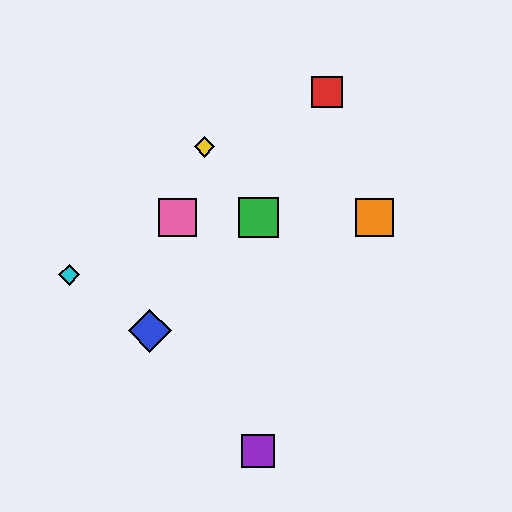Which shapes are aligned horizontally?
The green square, the orange square, the pink square are aligned horizontally.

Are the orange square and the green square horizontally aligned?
Yes, both are at y≈217.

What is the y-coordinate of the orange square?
The orange square is at y≈217.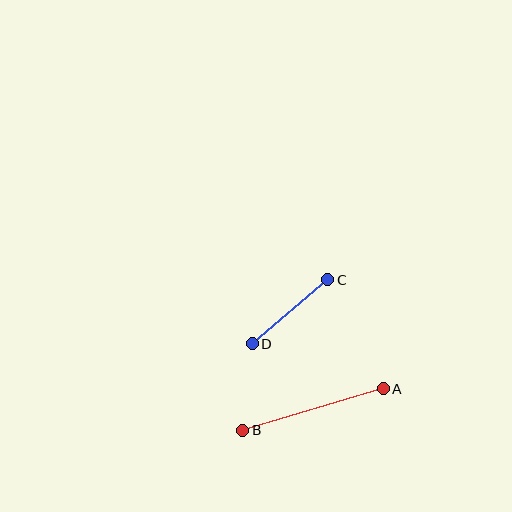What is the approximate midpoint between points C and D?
The midpoint is at approximately (290, 312) pixels.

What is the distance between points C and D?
The distance is approximately 99 pixels.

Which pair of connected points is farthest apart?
Points A and B are farthest apart.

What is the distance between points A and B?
The distance is approximately 146 pixels.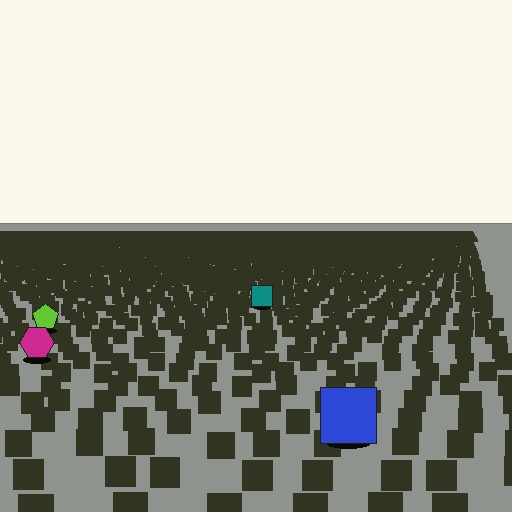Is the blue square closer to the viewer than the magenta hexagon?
Yes. The blue square is closer — you can tell from the texture gradient: the ground texture is coarser near it.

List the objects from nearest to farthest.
From nearest to farthest: the blue square, the magenta hexagon, the lime pentagon, the teal square.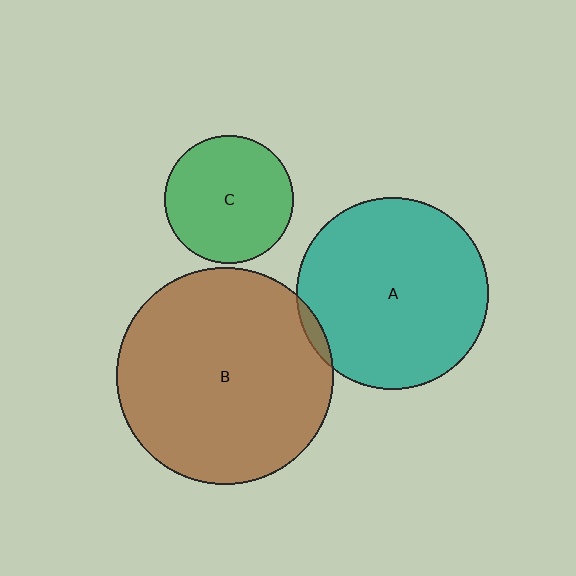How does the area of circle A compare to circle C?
Approximately 2.2 times.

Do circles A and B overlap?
Yes.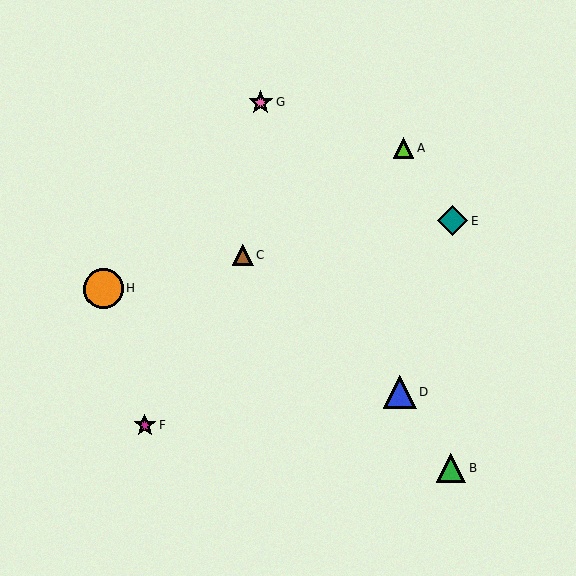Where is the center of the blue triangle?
The center of the blue triangle is at (400, 392).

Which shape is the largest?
The orange circle (labeled H) is the largest.